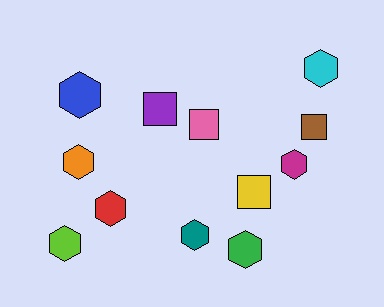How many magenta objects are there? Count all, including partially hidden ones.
There is 1 magenta object.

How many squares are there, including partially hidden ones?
There are 4 squares.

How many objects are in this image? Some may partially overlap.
There are 12 objects.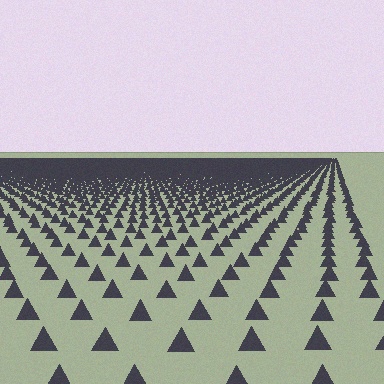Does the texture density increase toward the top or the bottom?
Density increases toward the top.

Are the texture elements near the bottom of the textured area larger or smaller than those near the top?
Larger. Near the bottom, elements are closer to the viewer and appear at a bigger on-screen size.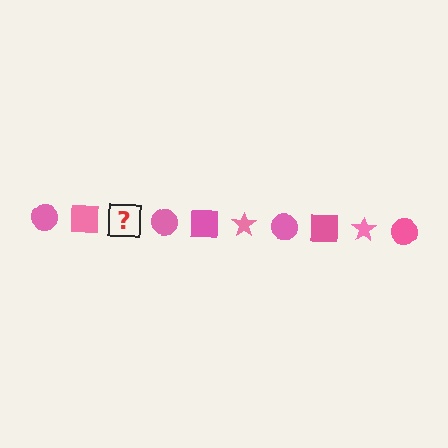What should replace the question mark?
The question mark should be replaced with a pink star.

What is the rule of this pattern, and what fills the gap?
The rule is that the pattern cycles through circle, square, star shapes in pink. The gap should be filled with a pink star.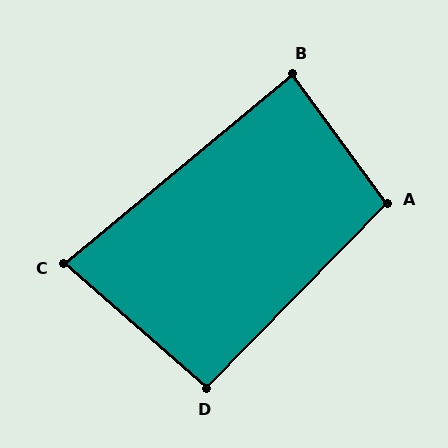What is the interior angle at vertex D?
Approximately 93 degrees (approximately right).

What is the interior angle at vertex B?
Approximately 87 degrees (approximately right).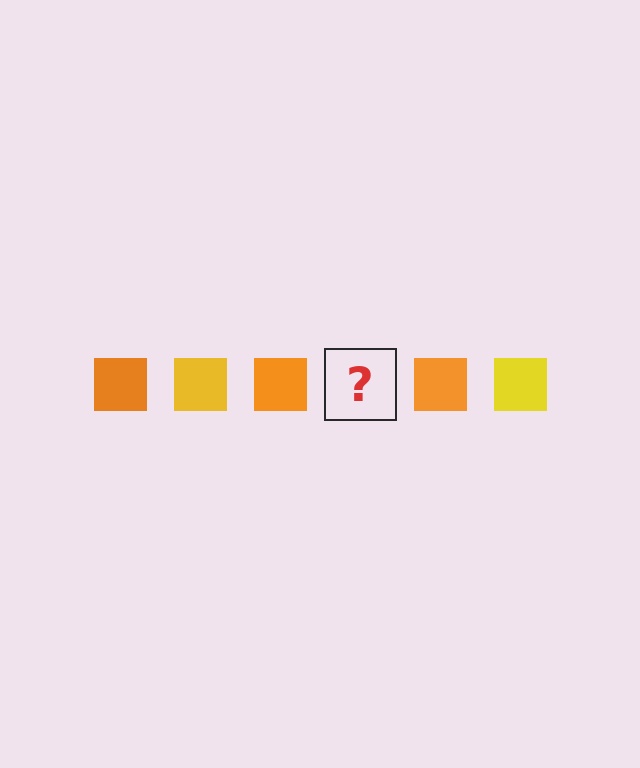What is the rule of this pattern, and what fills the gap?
The rule is that the pattern cycles through orange, yellow squares. The gap should be filled with a yellow square.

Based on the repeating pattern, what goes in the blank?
The blank should be a yellow square.